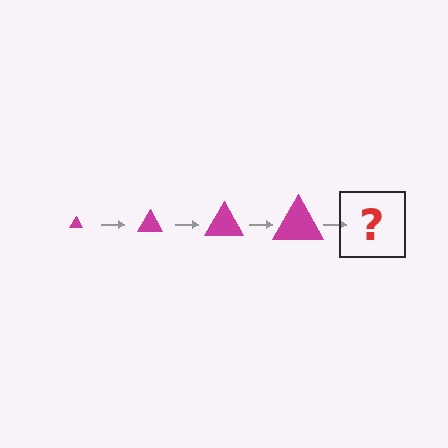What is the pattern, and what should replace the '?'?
The pattern is that the triangle gets progressively larger each step. The '?' should be a magenta triangle, larger than the previous one.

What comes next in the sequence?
The next element should be a magenta triangle, larger than the previous one.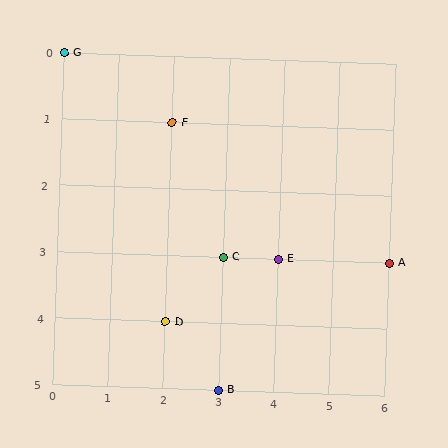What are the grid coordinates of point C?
Point C is at grid coordinates (3, 3).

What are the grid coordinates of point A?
Point A is at grid coordinates (6, 3).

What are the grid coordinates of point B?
Point B is at grid coordinates (3, 5).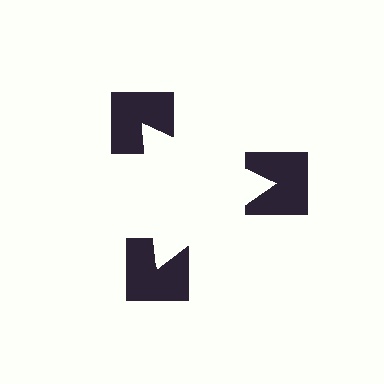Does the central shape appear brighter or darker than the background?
It typically appears slightly brighter than the background, even though no actual brightness change is drawn.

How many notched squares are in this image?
There are 3 — one at each vertex of the illusory triangle.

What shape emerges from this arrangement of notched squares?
An illusory triangle — its edges are inferred from the aligned wedge cuts in the notched squares, not physically drawn.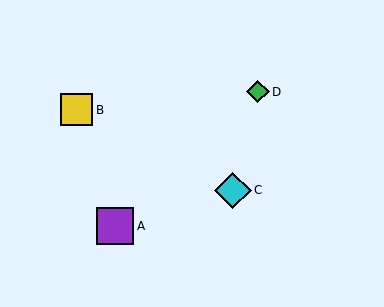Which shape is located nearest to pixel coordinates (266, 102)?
The green diamond (labeled D) at (258, 92) is nearest to that location.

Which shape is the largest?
The purple square (labeled A) is the largest.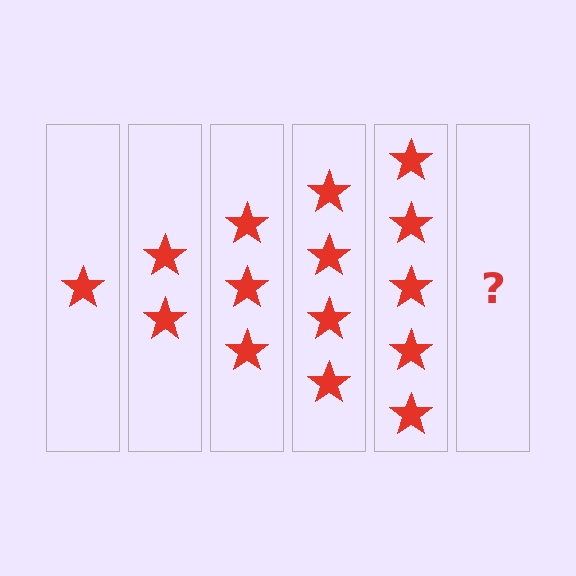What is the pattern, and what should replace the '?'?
The pattern is that each step adds one more star. The '?' should be 6 stars.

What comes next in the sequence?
The next element should be 6 stars.